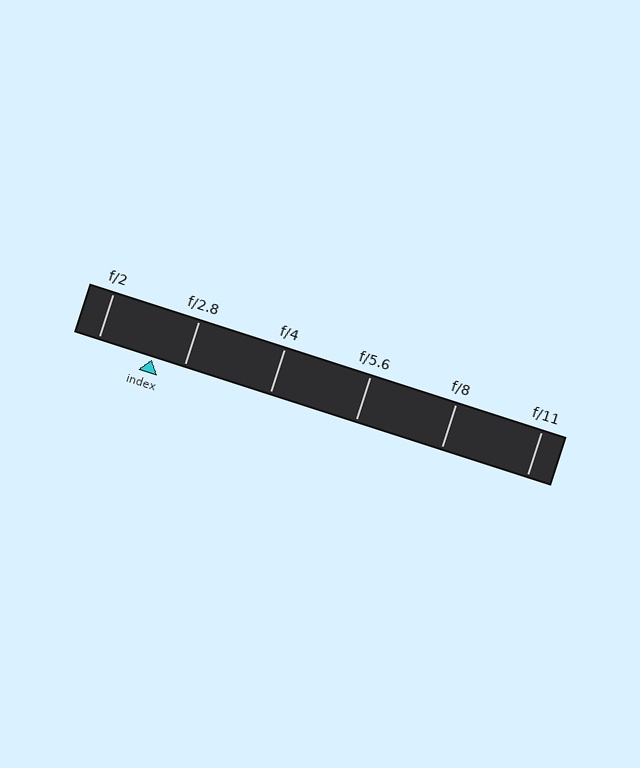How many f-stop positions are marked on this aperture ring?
There are 6 f-stop positions marked.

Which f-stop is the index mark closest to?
The index mark is closest to f/2.8.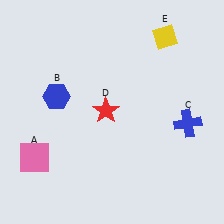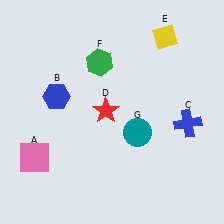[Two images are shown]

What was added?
A green hexagon (F), a teal circle (G) were added in Image 2.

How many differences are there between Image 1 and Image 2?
There are 2 differences between the two images.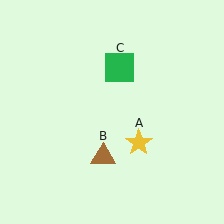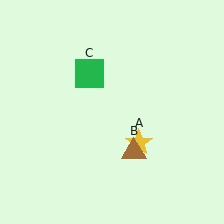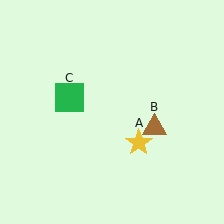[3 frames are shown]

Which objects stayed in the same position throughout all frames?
Yellow star (object A) remained stationary.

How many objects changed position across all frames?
2 objects changed position: brown triangle (object B), green square (object C).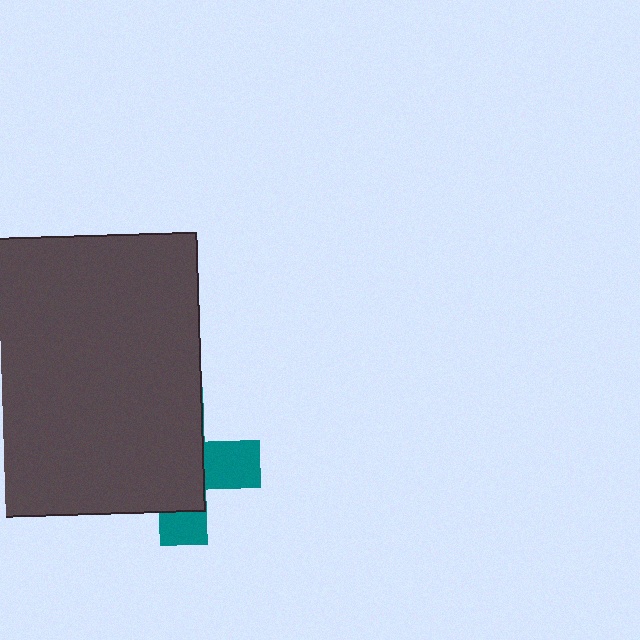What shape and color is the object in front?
The object in front is a dark gray rectangle.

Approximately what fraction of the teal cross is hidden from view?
Roughly 65% of the teal cross is hidden behind the dark gray rectangle.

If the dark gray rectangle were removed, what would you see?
You would see the complete teal cross.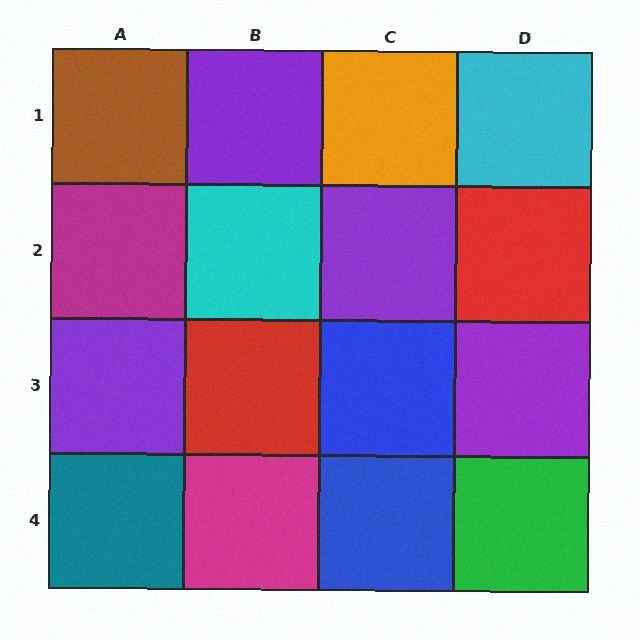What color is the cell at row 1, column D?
Cyan.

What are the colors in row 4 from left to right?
Teal, magenta, blue, green.